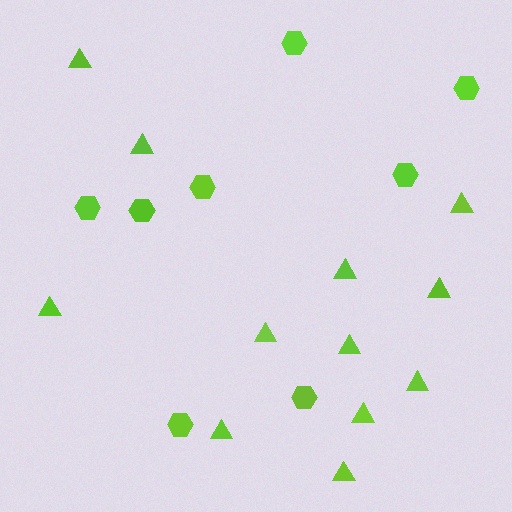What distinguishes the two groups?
There are 2 groups: one group of triangles (12) and one group of hexagons (8).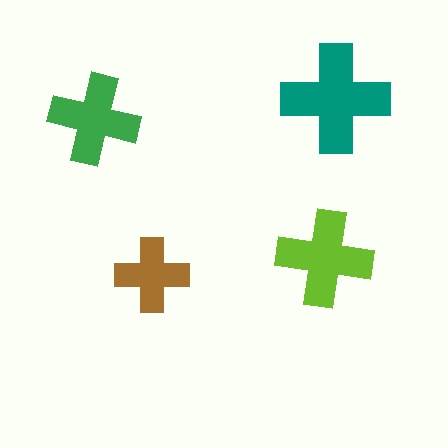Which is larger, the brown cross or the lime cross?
The lime one.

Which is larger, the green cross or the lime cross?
The lime one.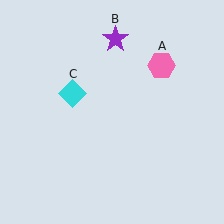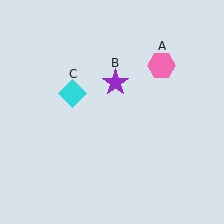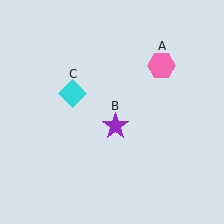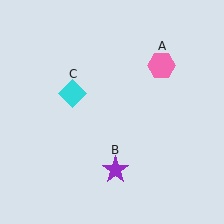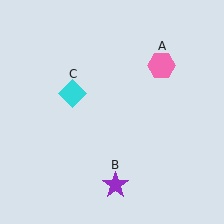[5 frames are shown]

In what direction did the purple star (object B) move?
The purple star (object B) moved down.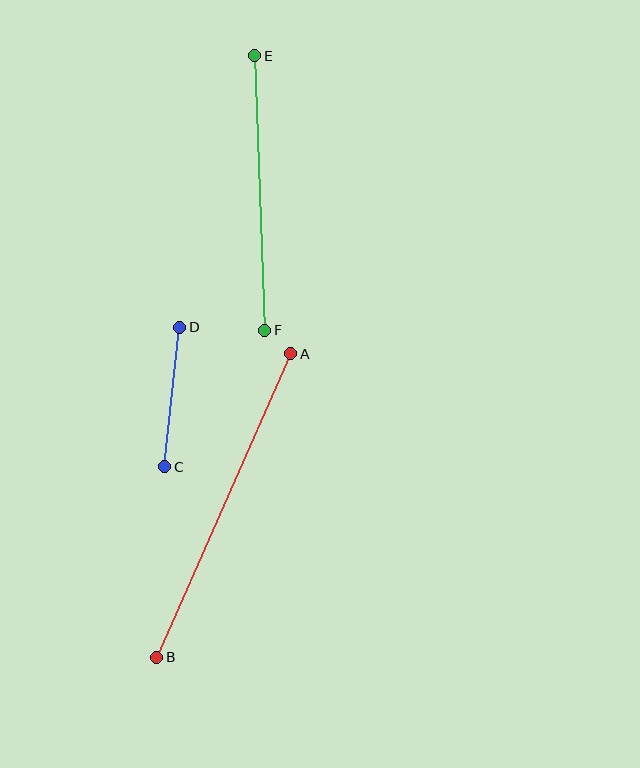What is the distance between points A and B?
The distance is approximately 332 pixels.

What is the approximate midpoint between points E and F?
The midpoint is at approximately (260, 193) pixels.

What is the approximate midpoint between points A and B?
The midpoint is at approximately (224, 506) pixels.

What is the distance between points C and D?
The distance is approximately 140 pixels.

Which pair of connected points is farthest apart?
Points A and B are farthest apart.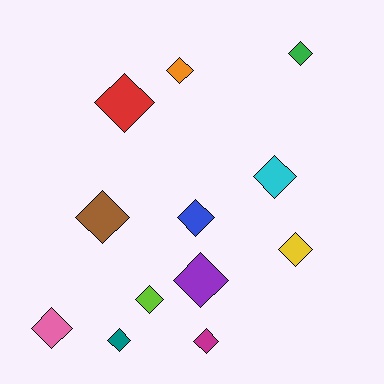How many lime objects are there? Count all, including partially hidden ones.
There is 1 lime object.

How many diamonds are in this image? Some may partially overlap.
There are 12 diamonds.